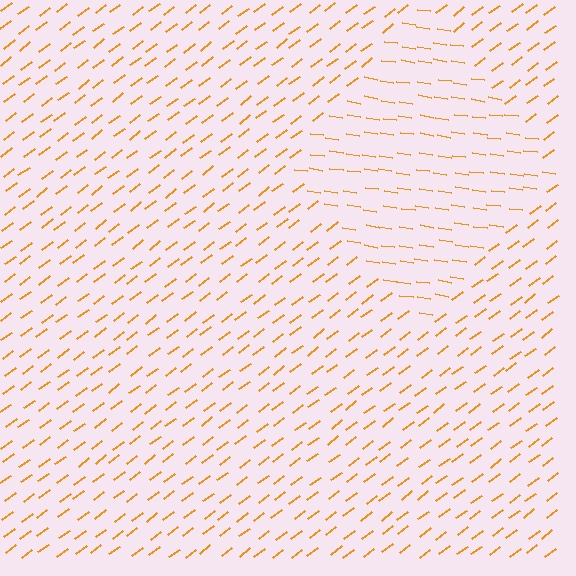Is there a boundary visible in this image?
Yes, there is a texture boundary formed by a change in line orientation.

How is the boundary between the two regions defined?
The boundary is defined purely by a change in line orientation (approximately 45 degrees difference). All lines are the same color and thickness.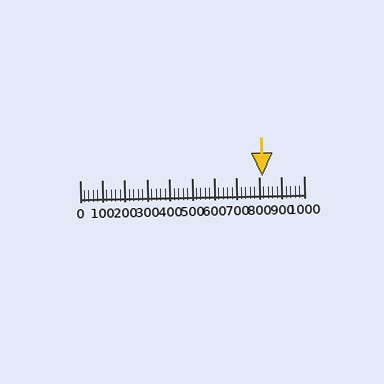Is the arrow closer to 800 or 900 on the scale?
The arrow is closer to 800.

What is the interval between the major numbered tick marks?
The major tick marks are spaced 100 units apart.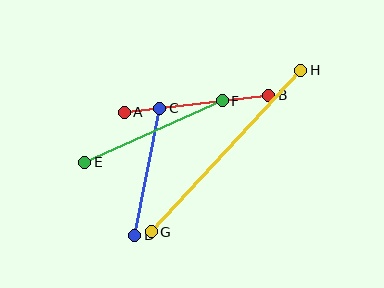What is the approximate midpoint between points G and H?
The midpoint is at approximately (226, 151) pixels.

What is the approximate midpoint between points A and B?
The midpoint is at approximately (197, 104) pixels.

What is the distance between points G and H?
The distance is approximately 220 pixels.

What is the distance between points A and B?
The distance is approximately 146 pixels.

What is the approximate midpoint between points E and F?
The midpoint is at approximately (154, 131) pixels.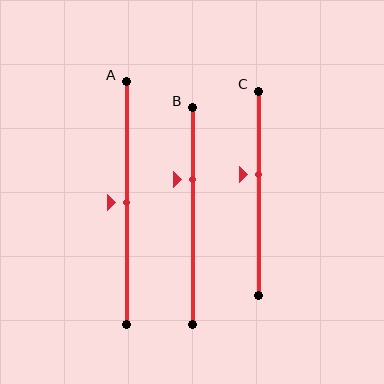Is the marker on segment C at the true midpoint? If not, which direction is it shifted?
No, the marker on segment C is shifted upward by about 9% of the segment length.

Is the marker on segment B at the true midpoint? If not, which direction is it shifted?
No, the marker on segment B is shifted upward by about 17% of the segment length.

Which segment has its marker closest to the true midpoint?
Segment A has its marker closest to the true midpoint.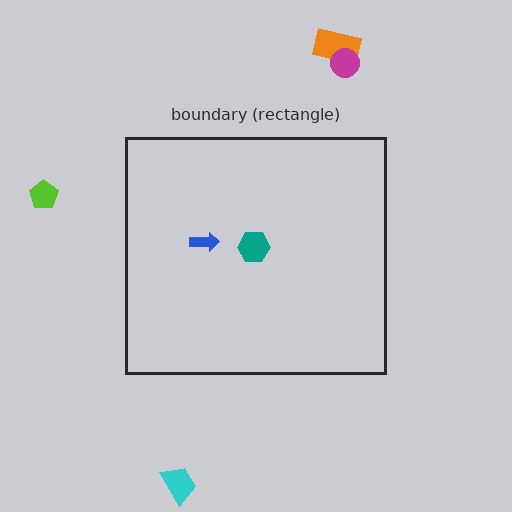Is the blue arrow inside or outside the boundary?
Inside.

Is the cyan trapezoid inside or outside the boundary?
Outside.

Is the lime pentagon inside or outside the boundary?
Outside.